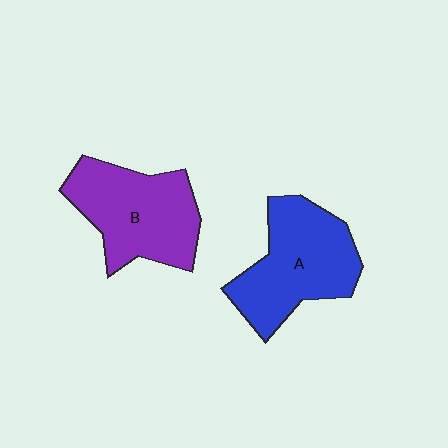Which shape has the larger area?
Shape A (blue).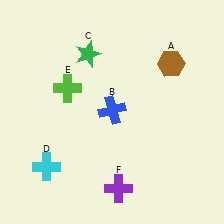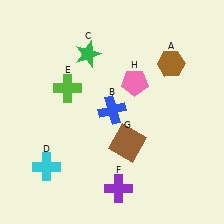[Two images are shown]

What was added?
A brown square (G), a pink pentagon (H) were added in Image 2.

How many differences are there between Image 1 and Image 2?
There are 2 differences between the two images.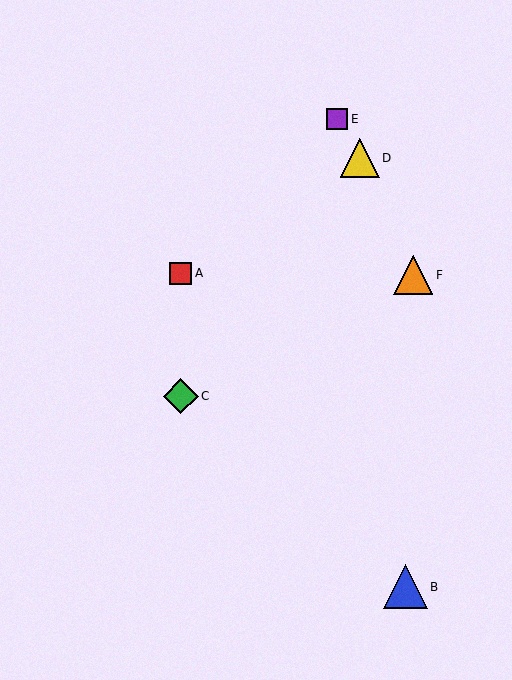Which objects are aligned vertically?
Objects A, C are aligned vertically.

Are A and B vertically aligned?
No, A is at x≈181 and B is at x≈406.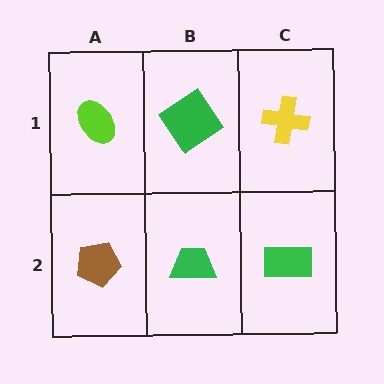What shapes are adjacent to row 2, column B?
A green diamond (row 1, column B), a brown pentagon (row 2, column A), a green rectangle (row 2, column C).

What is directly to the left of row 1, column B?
A lime ellipse.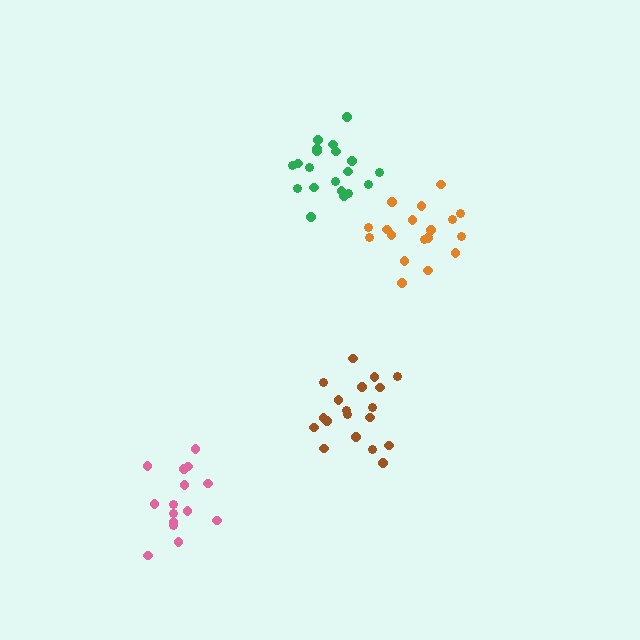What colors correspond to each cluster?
The clusters are colored: orange, brown, pink, green.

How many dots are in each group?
Group 1: 18 dots, Group 2: 19 dots, Group 3: 16 dots, Group 4: 20 dots (73 total).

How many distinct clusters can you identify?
There are 4 distinct clusters.